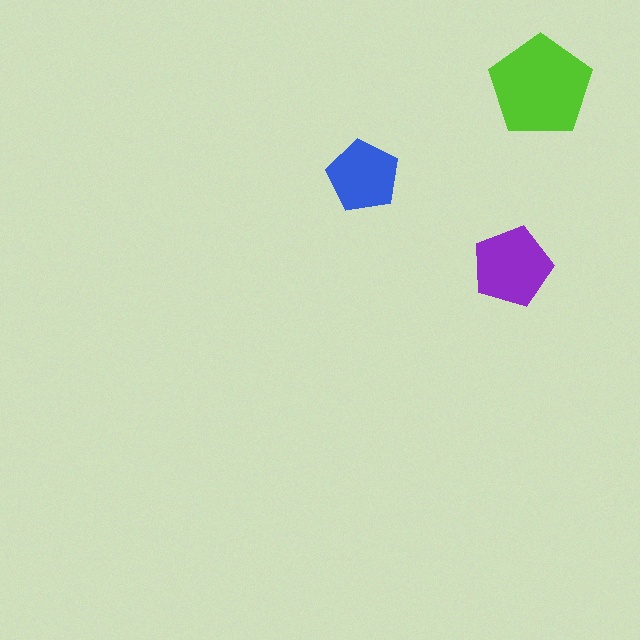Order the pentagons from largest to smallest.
the lime one, the purple one, the blue one.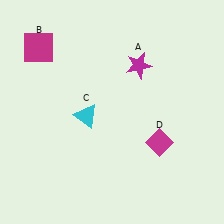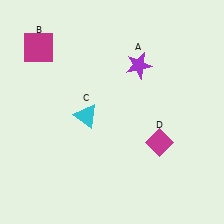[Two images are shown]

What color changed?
The star (A) changed from magenta in Image 1 to purple in Image 2.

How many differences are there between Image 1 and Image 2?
There is 1 difference between the two images.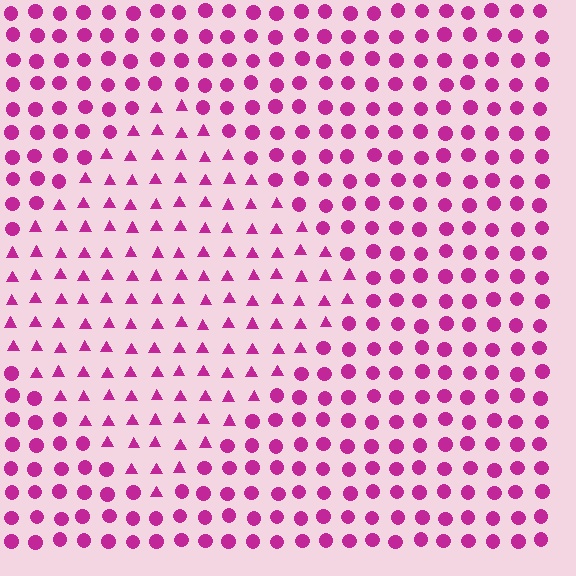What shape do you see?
I see a diamond.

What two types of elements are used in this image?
The image uses triangles inside the diamond region and circles outside it.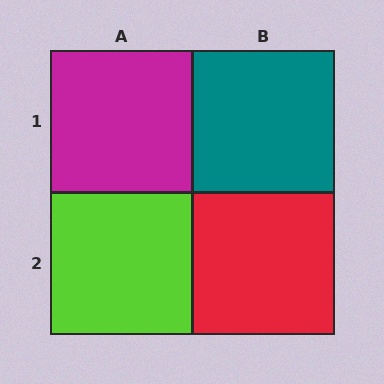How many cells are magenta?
1 cell is magenta.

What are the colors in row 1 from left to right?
Magenta, teal.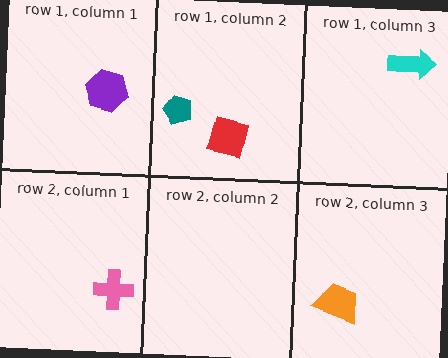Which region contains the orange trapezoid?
The row 2, column 3 region.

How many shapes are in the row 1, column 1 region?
1.